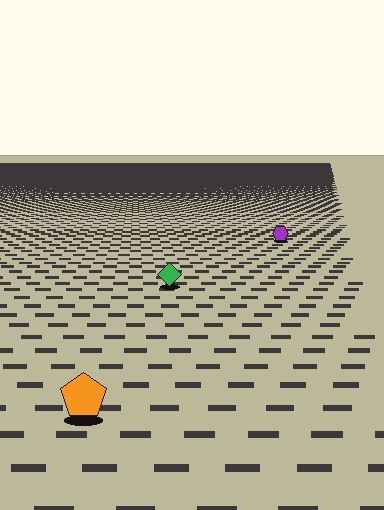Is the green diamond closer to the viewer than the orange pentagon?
No. The orange pentagon is closer — you can tell from the texture gradient: the ground texture is coarser near it.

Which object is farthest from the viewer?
The purple hexagon is farthest from the viewer. It appears smaller and the ground texture around it is denser.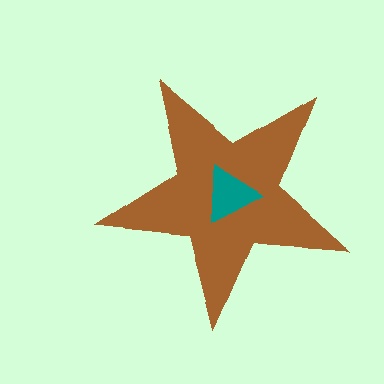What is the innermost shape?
The teal triangle.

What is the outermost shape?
The brown star.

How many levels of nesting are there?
2.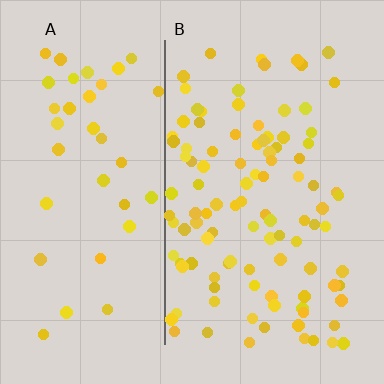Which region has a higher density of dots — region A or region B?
B (the right).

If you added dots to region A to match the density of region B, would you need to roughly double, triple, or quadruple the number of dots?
Approximately triple.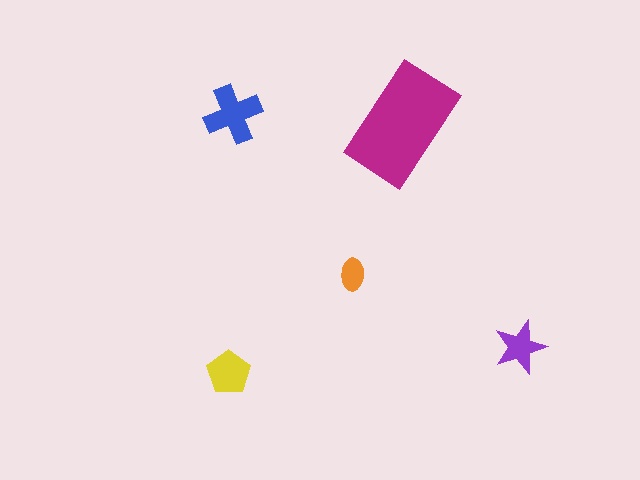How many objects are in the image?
There are 5 objects in the image.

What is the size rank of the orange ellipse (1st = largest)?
5th.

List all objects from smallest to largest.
The orange ellipse, the purple star, the yellow pentagon, the blue cross, the magenta rectangle.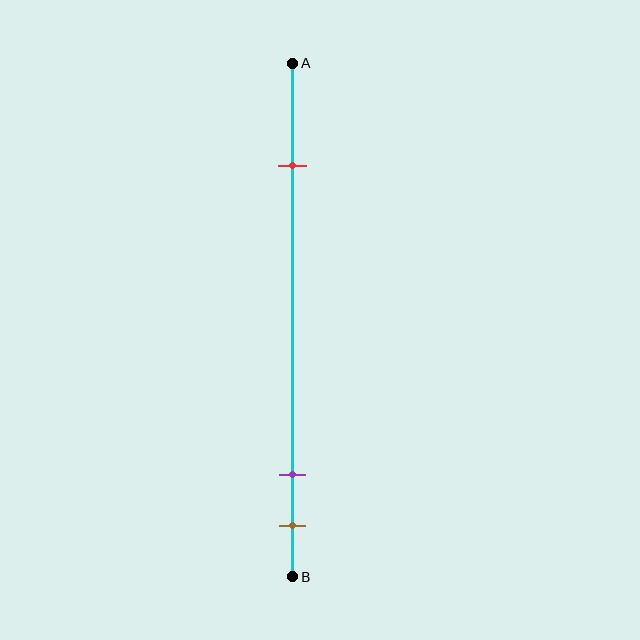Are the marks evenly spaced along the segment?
No, the marks are not evenly spaced.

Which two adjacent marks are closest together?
The purple and brown marks are the closest adjacent pair.